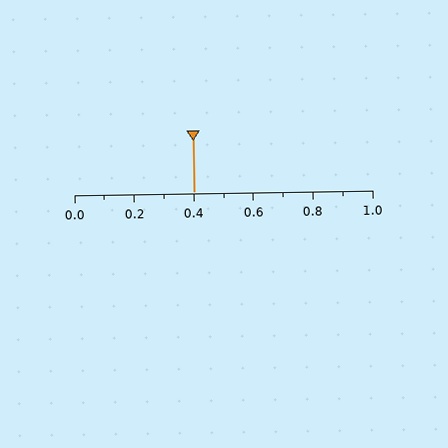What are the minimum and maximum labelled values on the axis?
The axis runs from 0.0 to 1.0.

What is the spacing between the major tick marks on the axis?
The major ticks are spaced 0.2 apart.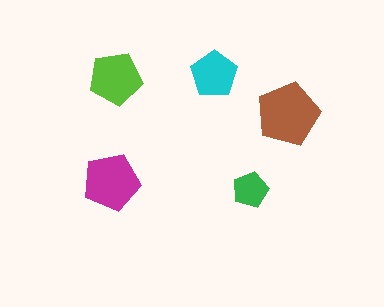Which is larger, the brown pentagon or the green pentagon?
The brown one.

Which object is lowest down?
The green pentagon is bottommost.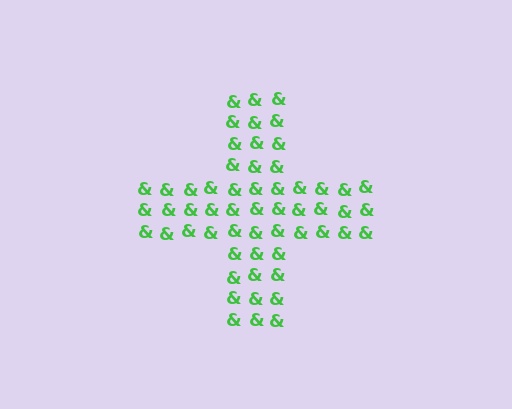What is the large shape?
The large shape is a cross.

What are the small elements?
The small elements are ampersands.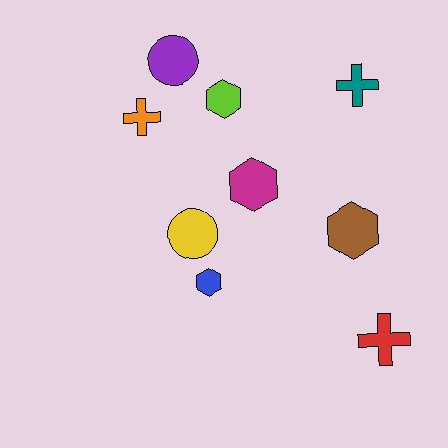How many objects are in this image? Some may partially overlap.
There are 9 objects.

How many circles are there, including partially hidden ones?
There are 2 circles.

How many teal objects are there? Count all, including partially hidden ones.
There is 1 teal object.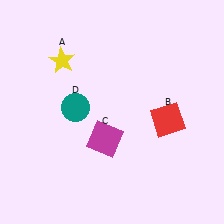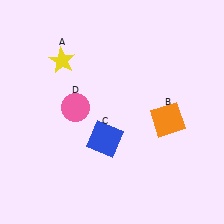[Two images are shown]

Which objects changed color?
B changed from red to orange. C changed from magenta to blue. D changed from teal to pink.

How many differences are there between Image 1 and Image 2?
There are 3 differences between the two images.